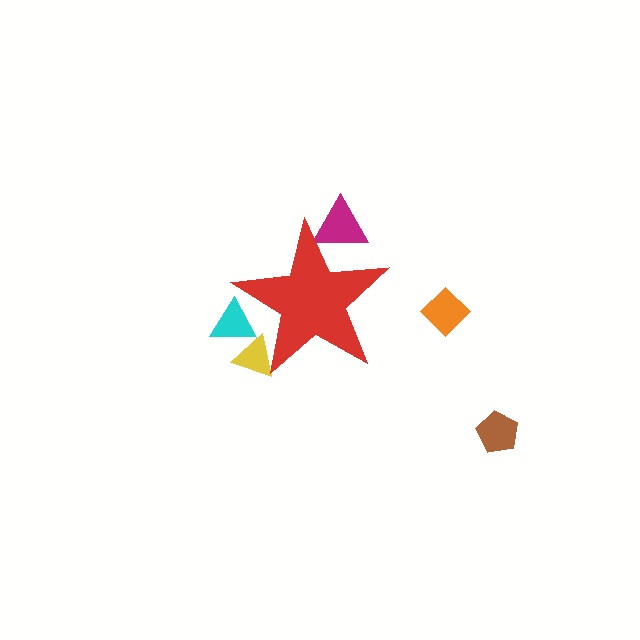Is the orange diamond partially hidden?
No, the orange diamond is fully visible.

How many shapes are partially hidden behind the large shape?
3 shapes are partially hidden.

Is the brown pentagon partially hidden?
No, the brown pentagon is fully visible.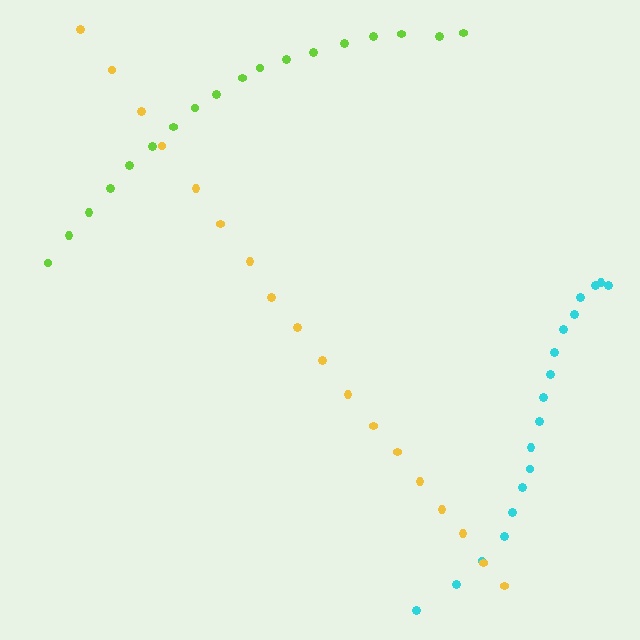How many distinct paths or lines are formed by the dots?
There are 3 distinct paths.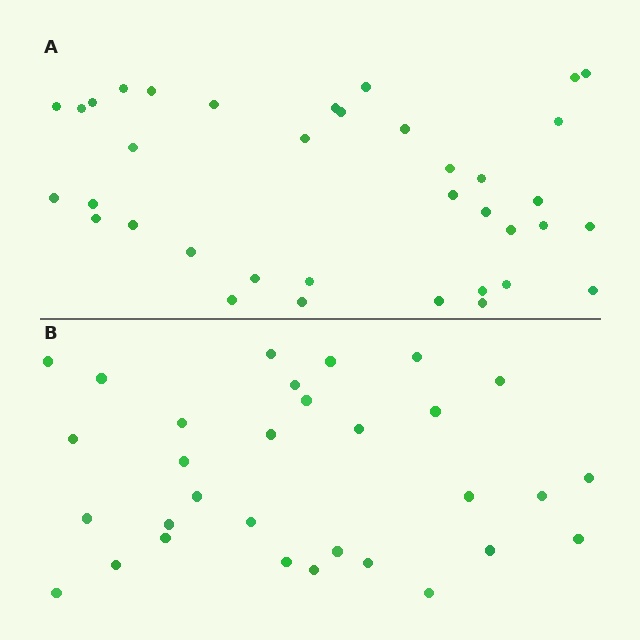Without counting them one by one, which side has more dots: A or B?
Region A (the top region) has more dots.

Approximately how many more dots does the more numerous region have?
Region A has about 6 more dots than region B.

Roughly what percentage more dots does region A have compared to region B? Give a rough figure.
About 20% more.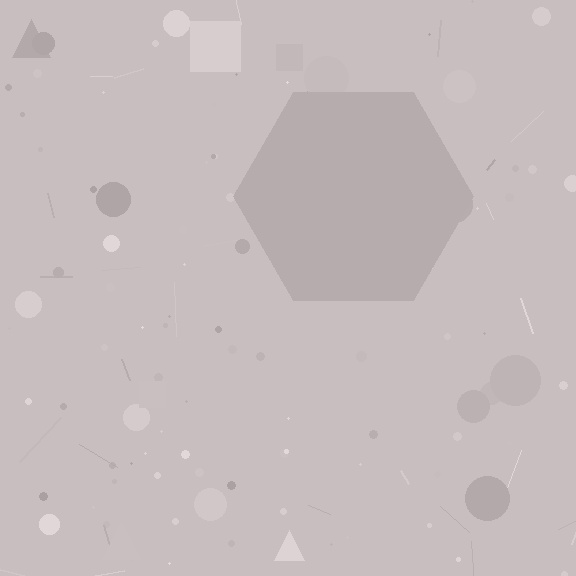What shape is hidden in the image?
A hexagon is hidden in the image.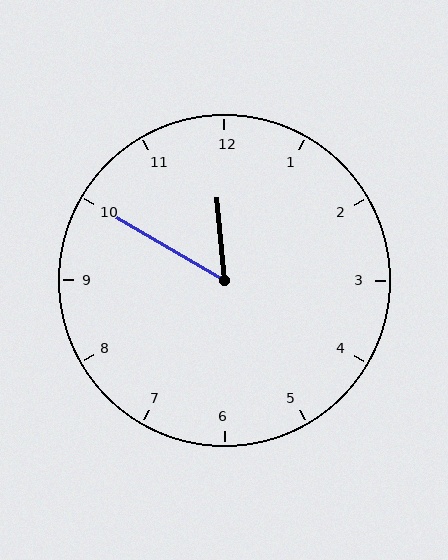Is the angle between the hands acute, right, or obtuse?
It is acute.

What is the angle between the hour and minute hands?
Approximately 55 degrees.